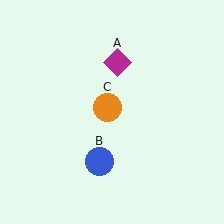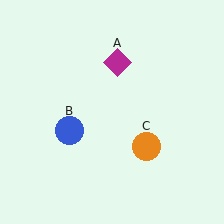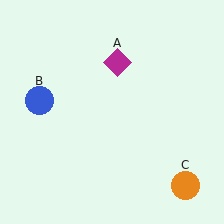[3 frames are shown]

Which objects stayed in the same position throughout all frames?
Magenta diamond (object A) remained stationary.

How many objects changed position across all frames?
2 objects changed position: blue circle (object B), orange circle (object C).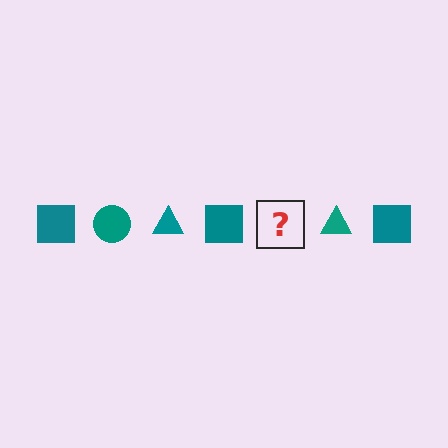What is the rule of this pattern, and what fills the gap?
The rule is that the pattern cycles through square, circle, triangle shapes in teal. The gap should be filled with a teal circle.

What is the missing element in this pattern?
The missing element is a teal circle.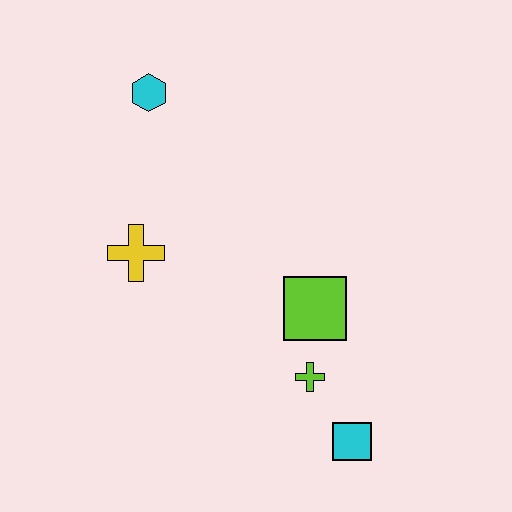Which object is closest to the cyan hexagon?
The yellow cross is closest to the cyan hexagon.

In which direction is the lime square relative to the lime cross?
The lime square is above the lime cross.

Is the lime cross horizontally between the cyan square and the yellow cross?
Yes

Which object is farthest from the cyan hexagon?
The cyan square is farthest from the cyan hexagon.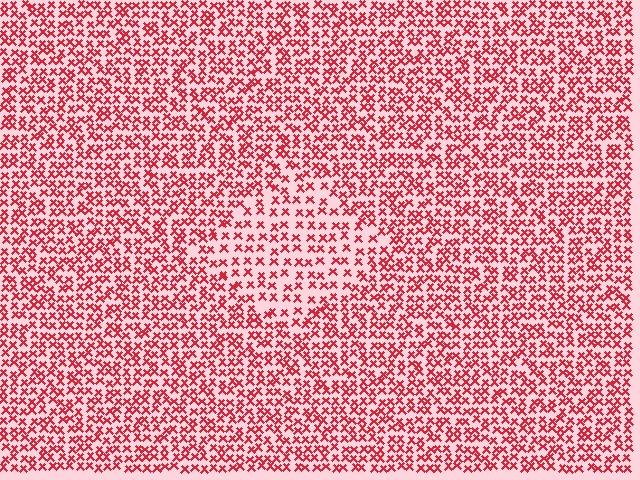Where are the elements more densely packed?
The elements are more densely packed outside the diamond boundary.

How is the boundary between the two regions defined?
The boundary is defined by a change in element density (approximately 1.7x ratio). All elements are the same color, size, and shape.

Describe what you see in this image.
The image contains small red elements arranged at two different densities. A diamond-shaped region is visible where the elements are less densely packed than the surrounding area.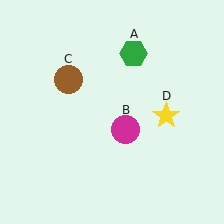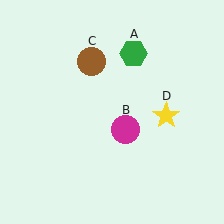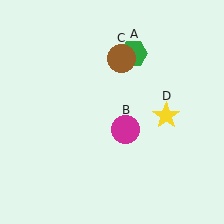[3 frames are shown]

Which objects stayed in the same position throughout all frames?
Green hexagon (object A) and magenta circle (object B) and yellow star (object D) remained stationary.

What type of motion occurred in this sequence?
The brown circle (object C) rotated clockwise around the center of the scene.